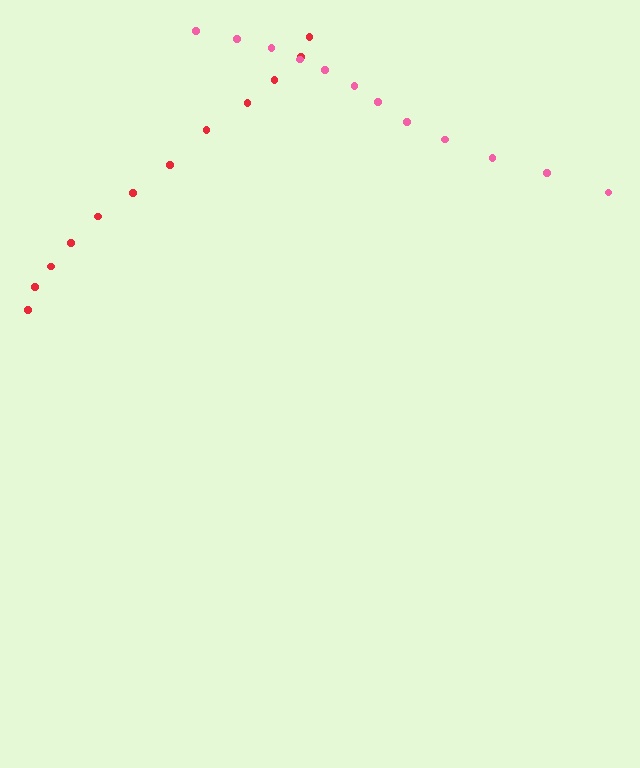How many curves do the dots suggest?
There are 2 distinct paths.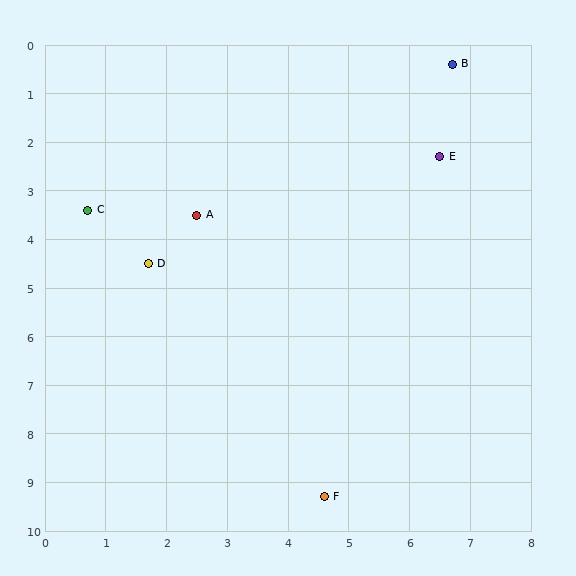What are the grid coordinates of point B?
Point B is at approximately (6.7, 0.4).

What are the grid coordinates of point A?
Point A is at approximately (2.5, 3.5).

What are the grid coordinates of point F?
Point F is at approximately (4.6, 9.3).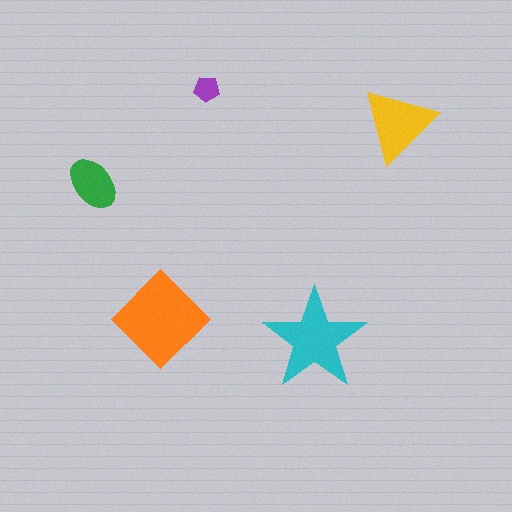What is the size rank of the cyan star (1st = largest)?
2nd.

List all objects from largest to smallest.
The orange diamond, the cyan star, the yellow triangle, the green ellipse, the purple pentagon.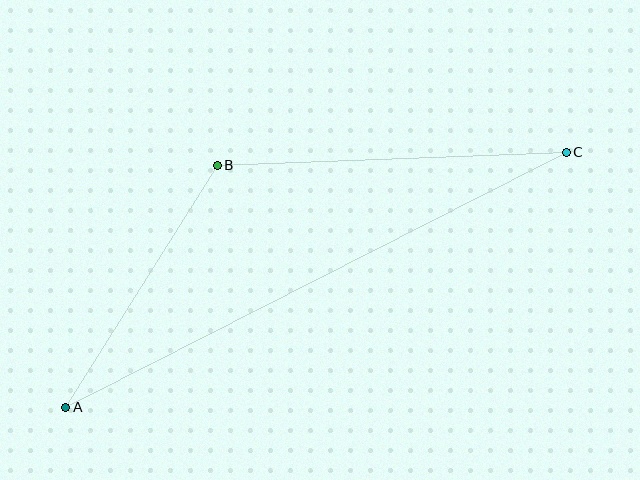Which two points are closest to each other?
Points A and B are closest to each other.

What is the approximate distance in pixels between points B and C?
The distance between B and C is approximately 349 pixels.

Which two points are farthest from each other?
Points A and C are farthest from each other.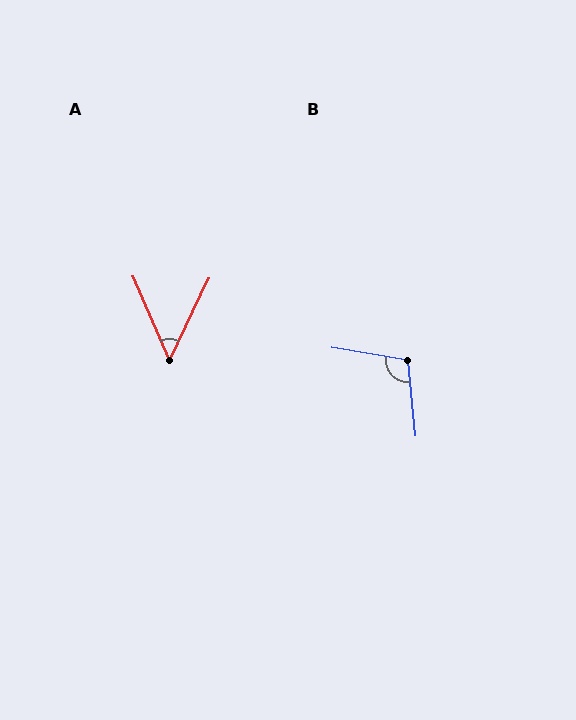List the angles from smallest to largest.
A (49°), B (105°).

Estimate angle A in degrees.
Approximately 49 degrees.